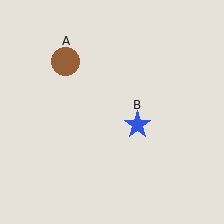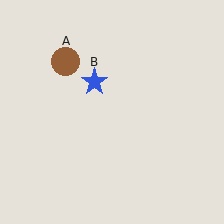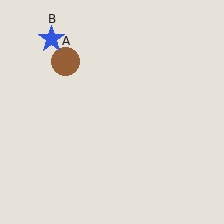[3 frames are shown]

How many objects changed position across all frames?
1 object changed position: blue star (object B).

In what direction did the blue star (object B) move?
The blue star (object B) moved up and to the left.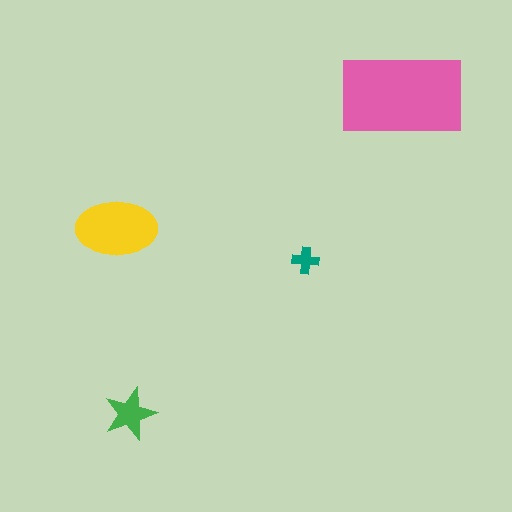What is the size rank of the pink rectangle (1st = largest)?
1st.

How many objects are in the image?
There are 4 objects in the image.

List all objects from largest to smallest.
The pink rectangle, the yellow ellipse, the green star, the teal cross.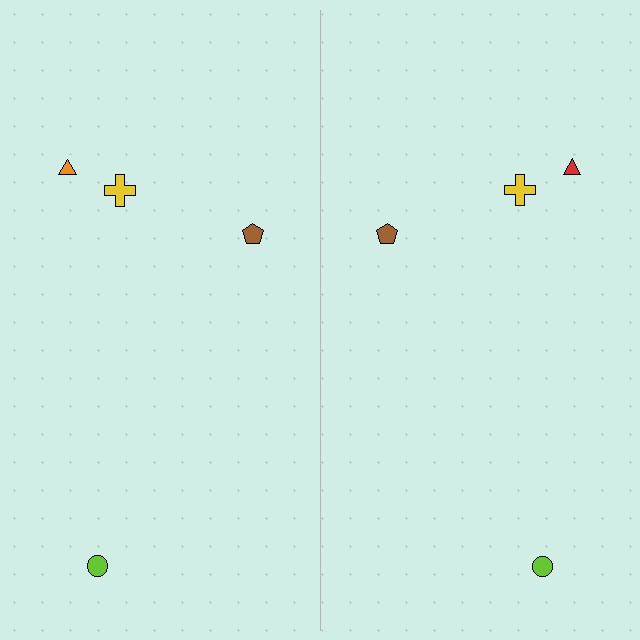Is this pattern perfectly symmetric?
No, the pattern is not perfectly symmetric. The red triangle on the right side breaks the symmetry — its mirror counterpart is orange.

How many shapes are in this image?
There are 8 shapes in this image.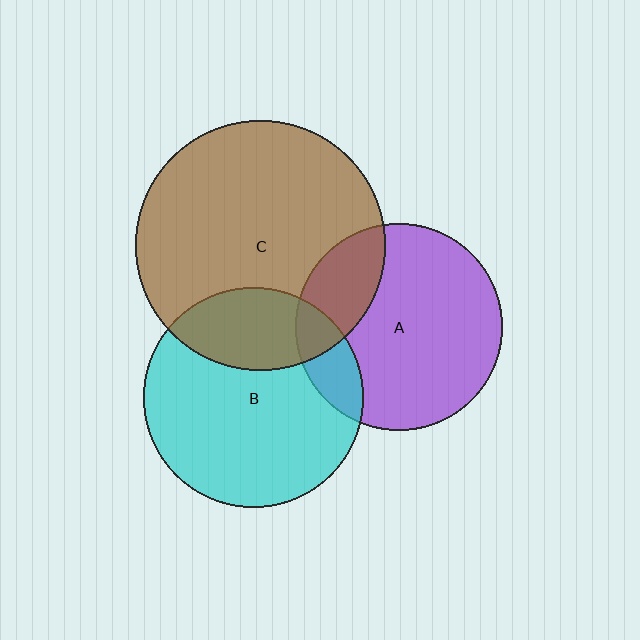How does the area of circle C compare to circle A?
Approximately 1.5 times.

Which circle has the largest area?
Circle C (brown).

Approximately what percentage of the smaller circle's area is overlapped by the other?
Approximately 25%.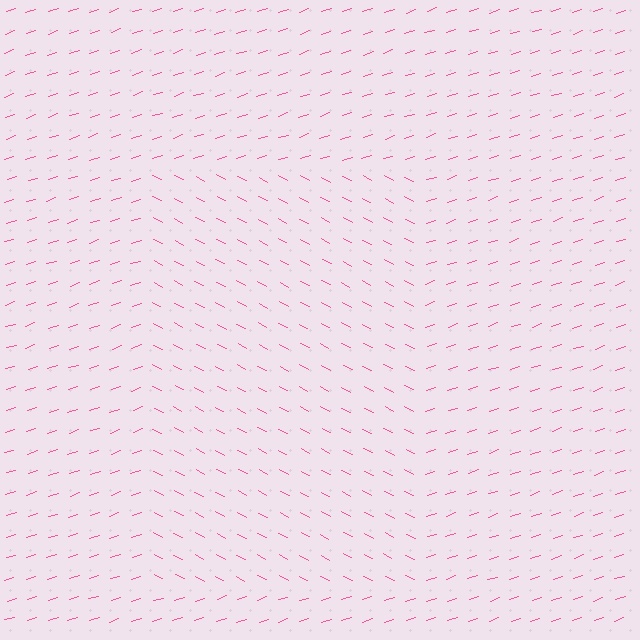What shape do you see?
I see a rectangle.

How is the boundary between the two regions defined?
The boundary is defined purely by a change in line orientation (approximately 45 degrees difference). All lines are the same color and thickness.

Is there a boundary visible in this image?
Yes, there is a texture boundary formed by a change in line orientation.